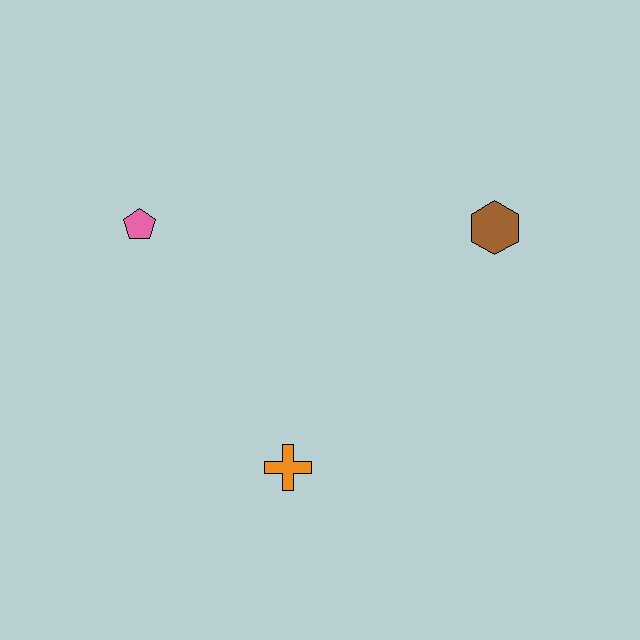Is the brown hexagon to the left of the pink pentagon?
No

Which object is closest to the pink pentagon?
The orange cross is closest to the pink pentagon.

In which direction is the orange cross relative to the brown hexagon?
The orange cross is below the brown hexagon.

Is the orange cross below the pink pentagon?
Yes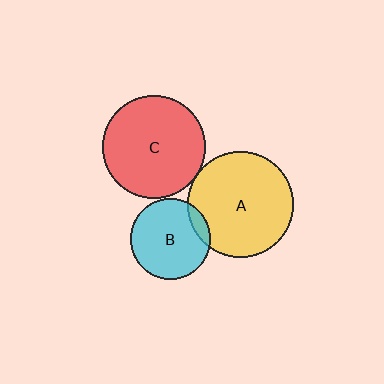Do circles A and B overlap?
Yes.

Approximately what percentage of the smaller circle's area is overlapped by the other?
Approximately 10%.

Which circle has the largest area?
Circle A (yellow).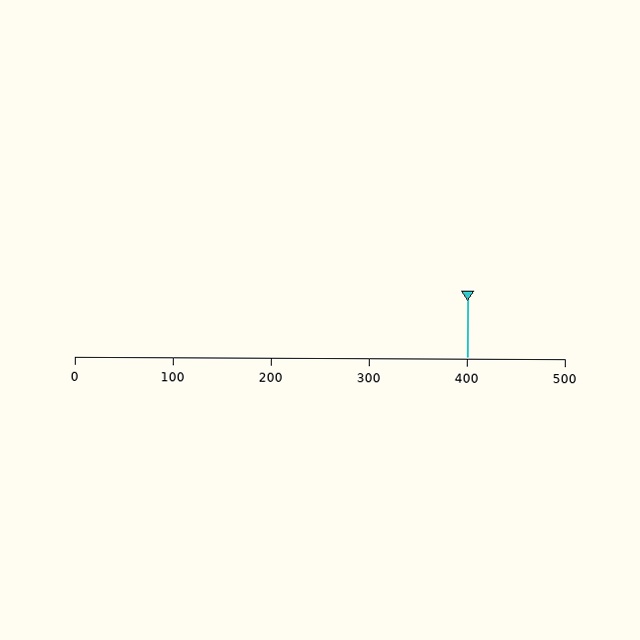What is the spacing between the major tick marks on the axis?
The major ticks are spaced 100 apart.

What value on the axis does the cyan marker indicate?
The marker indicates approximately 400.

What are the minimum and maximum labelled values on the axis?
The axis runs from 0 to 500.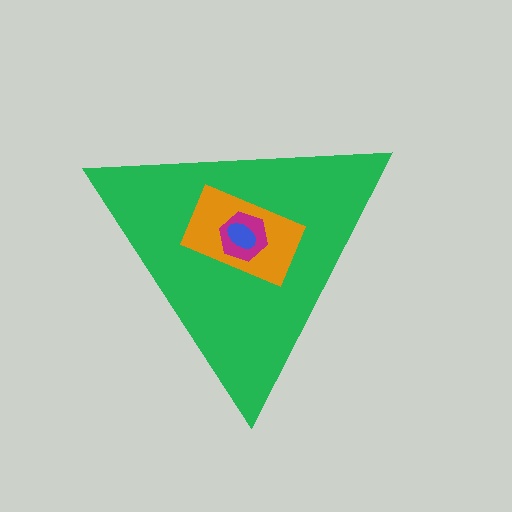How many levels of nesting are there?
4.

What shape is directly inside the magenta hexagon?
The blue ellipse.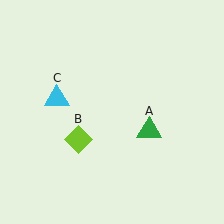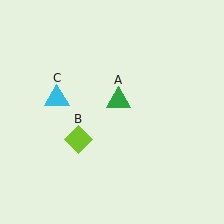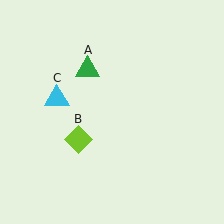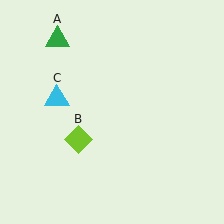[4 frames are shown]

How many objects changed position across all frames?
1 object changed position: green triangle (object A).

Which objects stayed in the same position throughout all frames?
Lime diamond (object B) and cyan triangle (object C) remained stationary.